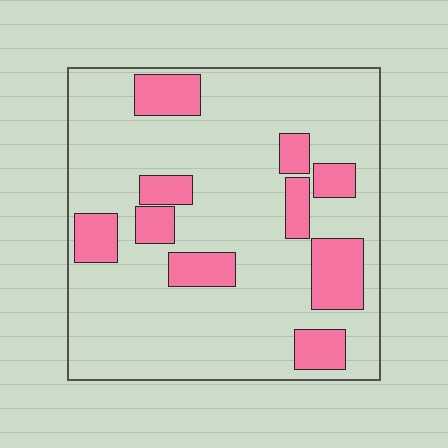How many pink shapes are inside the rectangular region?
10.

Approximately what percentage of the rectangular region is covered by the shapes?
Approximately 20%.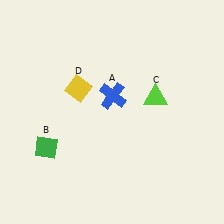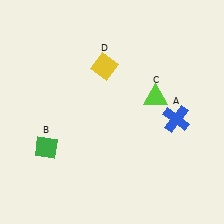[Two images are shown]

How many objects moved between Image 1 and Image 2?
2 objects moved between the two images.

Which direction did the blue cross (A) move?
The blue cross (A) moved right.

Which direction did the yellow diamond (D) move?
The yellow diamond (D) moved right.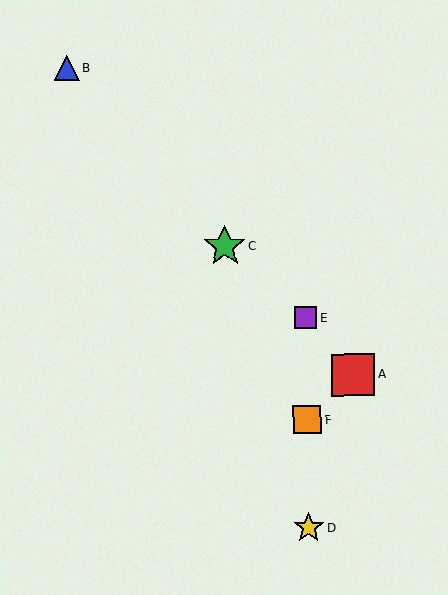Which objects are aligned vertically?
Objects D, E, F are aligned vertically.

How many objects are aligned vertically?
3 objects (D, E, F) are aligned vertically.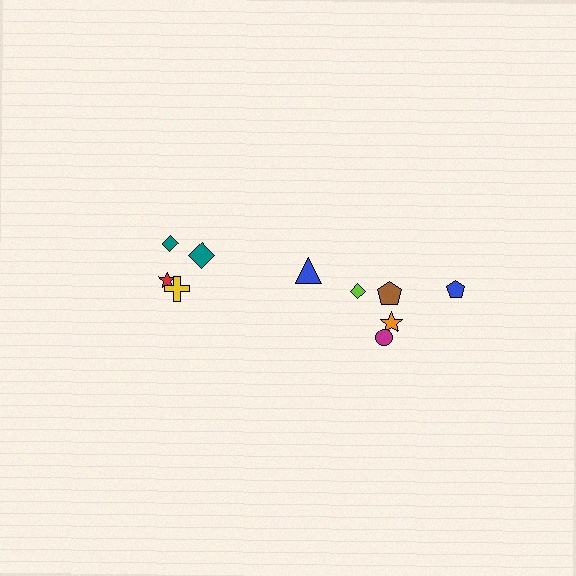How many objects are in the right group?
There are 6 objects.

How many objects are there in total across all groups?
There are 10 objects.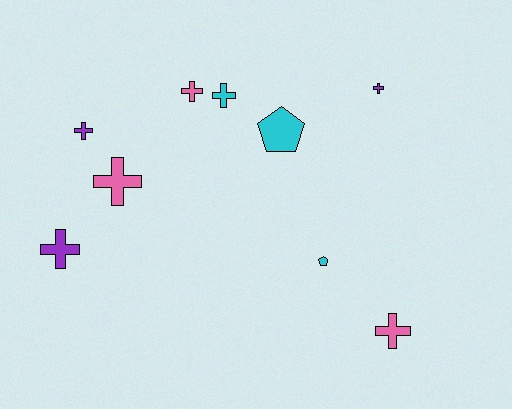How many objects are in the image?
There are 9 objects.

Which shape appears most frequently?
Cross, with 7 objects.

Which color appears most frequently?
Purple, with 3 objects.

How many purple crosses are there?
There are 3 purple crosses.